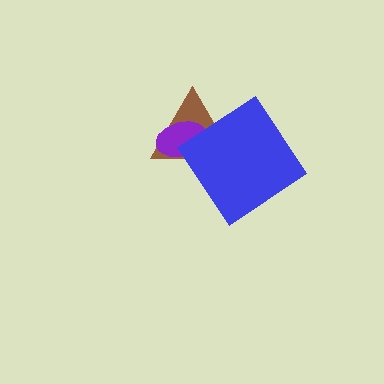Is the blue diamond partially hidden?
No, no other shape covers it.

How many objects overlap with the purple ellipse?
2 objects overlap with the purple ellipse.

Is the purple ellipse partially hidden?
Yes, it is partially covered by another shape.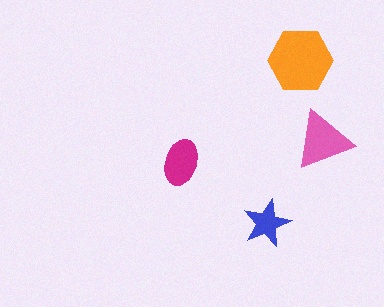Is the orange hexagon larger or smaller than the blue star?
Larger.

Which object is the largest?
The orange hexagon.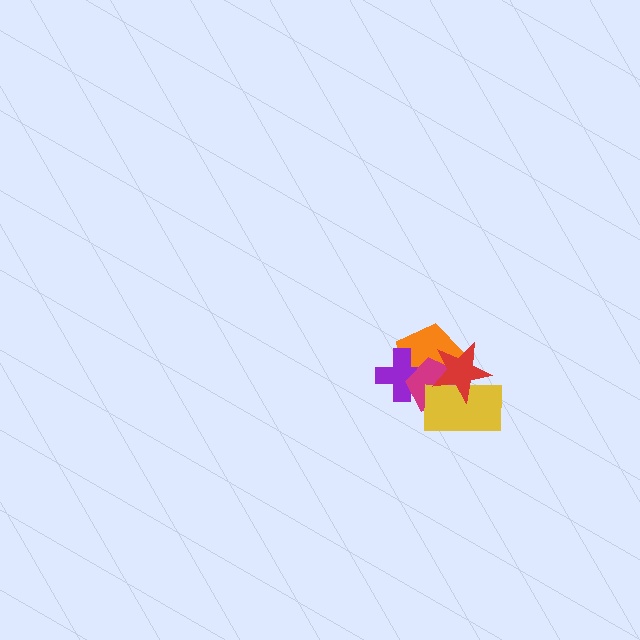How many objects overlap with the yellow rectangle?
3 objects overlap with the yellow rectangle.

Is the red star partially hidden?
No, no other shape covers it.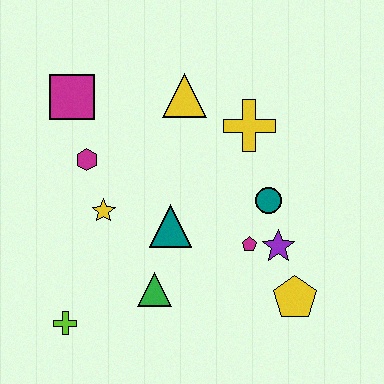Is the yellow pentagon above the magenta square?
No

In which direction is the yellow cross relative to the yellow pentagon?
The yellow cross is above the yellow pentagon.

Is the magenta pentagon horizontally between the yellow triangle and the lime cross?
No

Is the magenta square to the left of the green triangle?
Yes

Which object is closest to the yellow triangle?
The yellow cross is closest to the yellow triangle.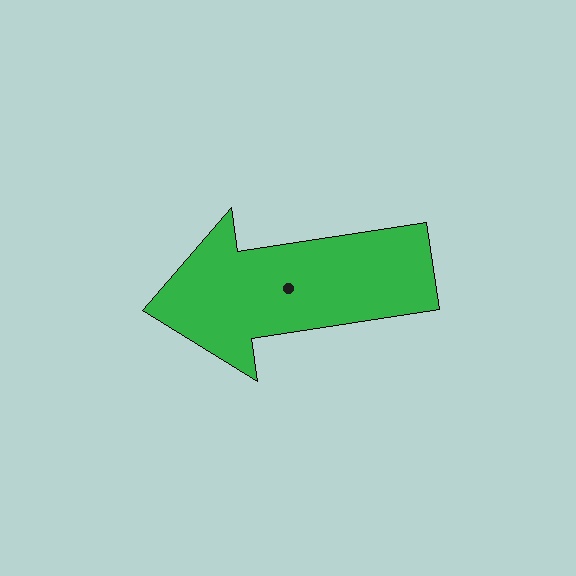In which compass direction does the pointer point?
West.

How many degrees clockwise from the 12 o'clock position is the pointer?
Approximately 261 degrees.